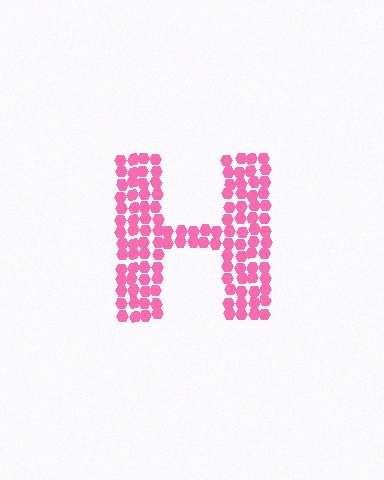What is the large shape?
The large shape is the letter H.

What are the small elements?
The small elements are hexagons.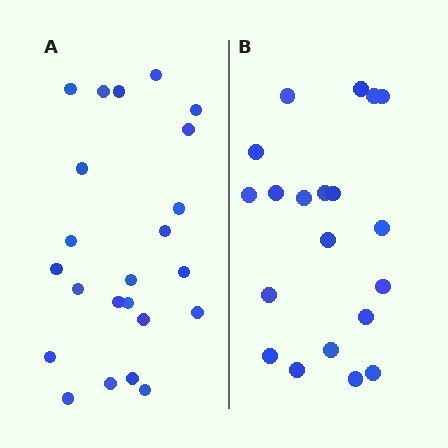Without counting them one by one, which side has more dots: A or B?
Region A (the left region) has more dots.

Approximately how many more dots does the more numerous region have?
Region A has just a few more — roughly 2 or 3 more dots than region B.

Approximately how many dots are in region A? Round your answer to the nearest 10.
About 20 dots. (The exact count is 23, which rounds to 20.)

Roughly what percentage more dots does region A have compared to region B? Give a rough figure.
About 15% more.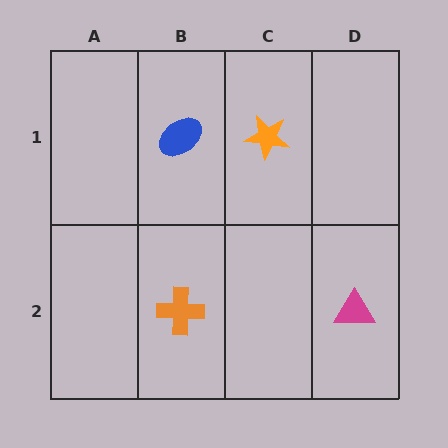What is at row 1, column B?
A blue ellipse.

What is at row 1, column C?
An orange star.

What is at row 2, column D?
A magenta triangle.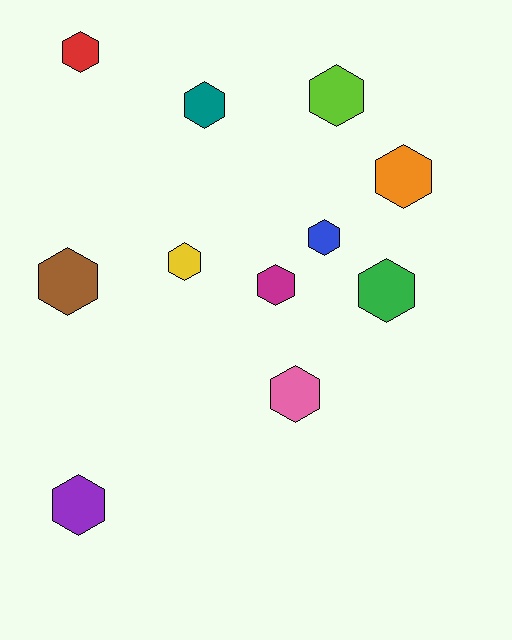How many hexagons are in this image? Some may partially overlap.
There are 11 hexagons.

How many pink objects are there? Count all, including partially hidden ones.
There is 1 pink object.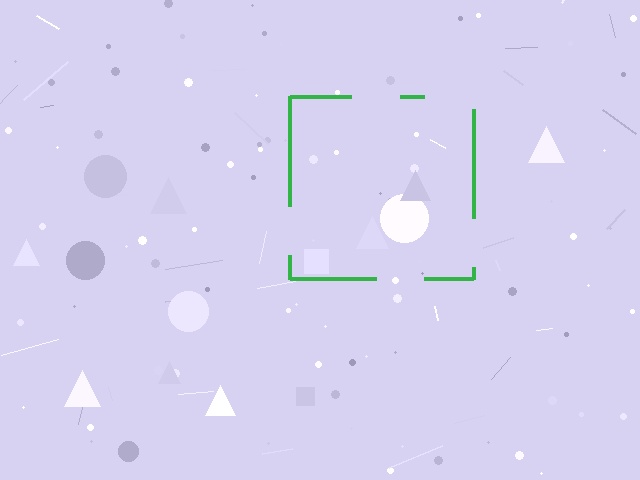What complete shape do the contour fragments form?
The contour fragments form a square.